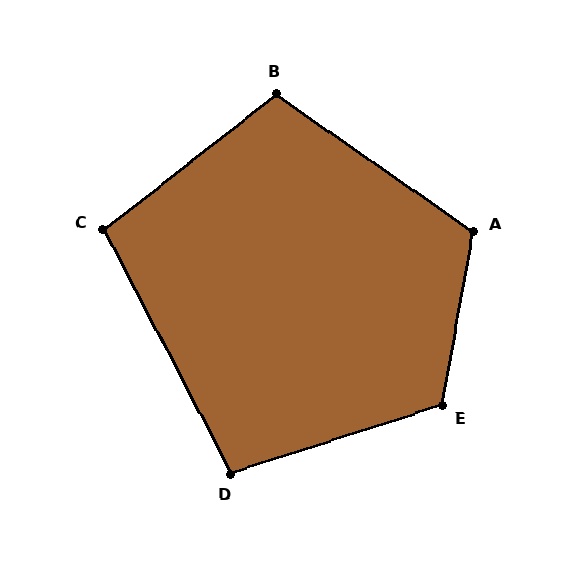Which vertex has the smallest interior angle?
D, at approximately 100 degrees.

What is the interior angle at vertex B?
Approximately 107 degrees (obtuse).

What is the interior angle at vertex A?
Approximately 115 degrees (obtuse).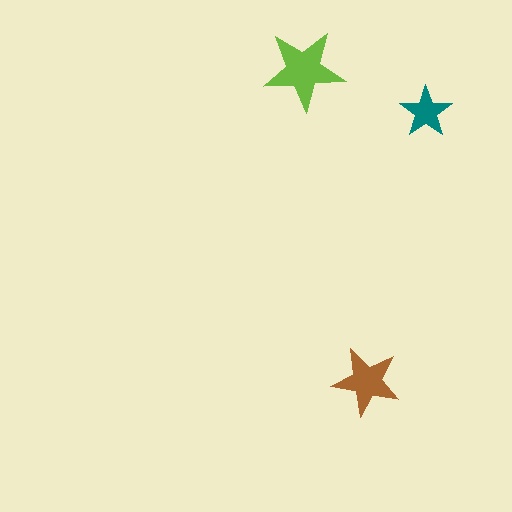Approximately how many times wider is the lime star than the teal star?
About 1.5 times wider.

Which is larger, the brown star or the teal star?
The brown one.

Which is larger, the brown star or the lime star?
The lime one.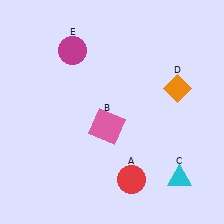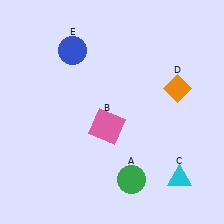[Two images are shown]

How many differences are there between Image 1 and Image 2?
There are 2 differences between the two images.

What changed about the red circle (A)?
In Image 1, A is red. In Image 2, it changed to green.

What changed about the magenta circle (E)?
In Image 1, E is magenta. In Image 2, it changed to blue.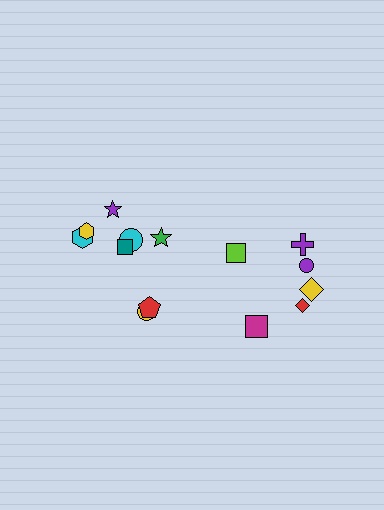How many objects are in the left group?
There are 8 objects.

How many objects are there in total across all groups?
There are 14 objects.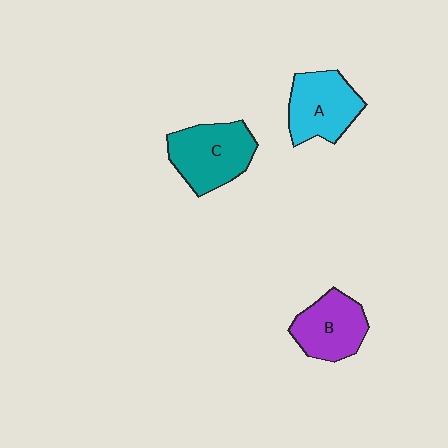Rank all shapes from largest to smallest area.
From largest to smallest: C (teal), A (cyan), B (purple).